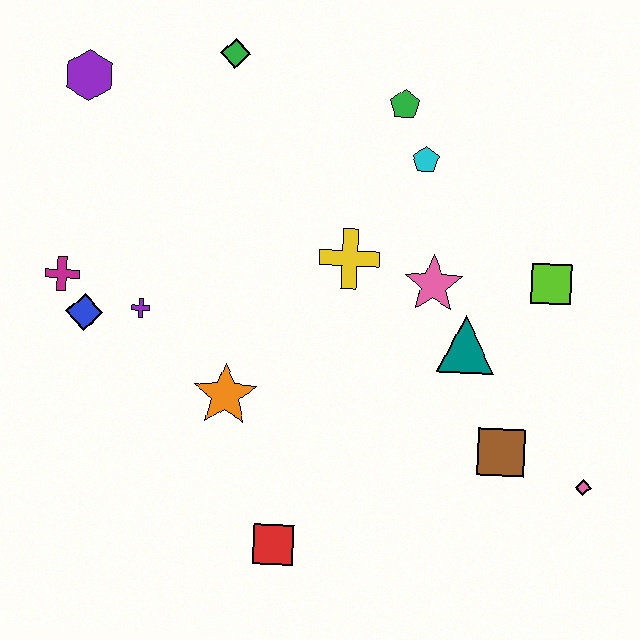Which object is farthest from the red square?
The purple hexagon is farthest from the red square.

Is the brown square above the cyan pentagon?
No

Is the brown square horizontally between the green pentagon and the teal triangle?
No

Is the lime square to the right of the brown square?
Yes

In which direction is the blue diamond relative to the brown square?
The blue diamond is to the left of the brown square.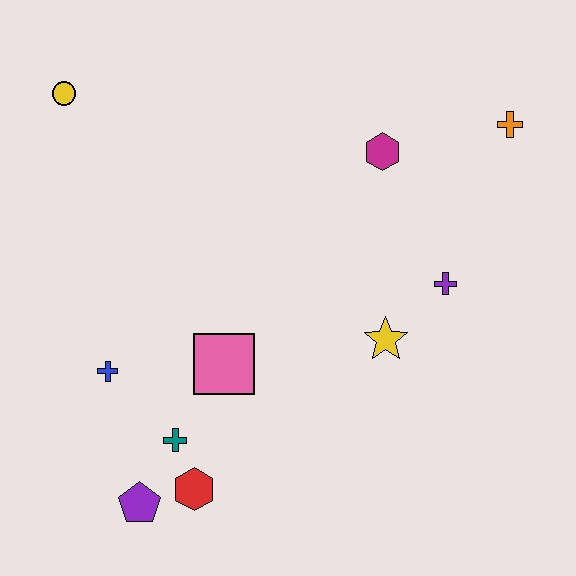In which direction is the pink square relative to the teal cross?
The pink square is above the teal cross.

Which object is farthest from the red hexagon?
The orange cross is farthest from the red hexagon.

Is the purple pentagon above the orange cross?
No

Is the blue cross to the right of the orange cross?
No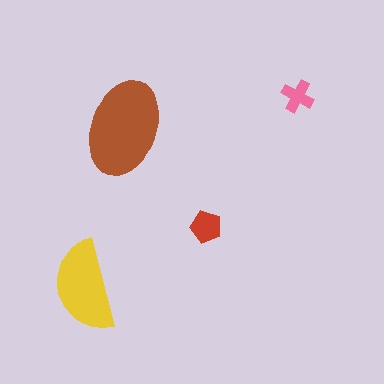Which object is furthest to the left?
The yellow semicircle is leftmost.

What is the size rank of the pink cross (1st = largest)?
4th.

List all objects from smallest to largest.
The pink cross, the red pentagon, the yellow semicircle, the brown ellipse.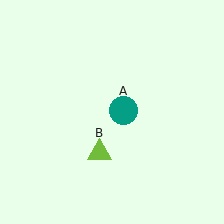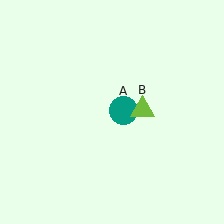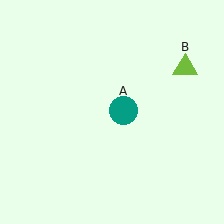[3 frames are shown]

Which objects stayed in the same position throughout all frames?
Teal circle (object A) remained stationary.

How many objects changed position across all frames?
1 object changed position: lime triangle (object B).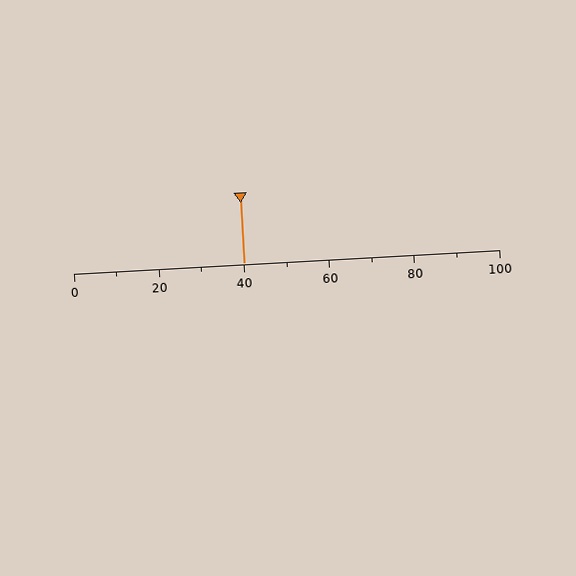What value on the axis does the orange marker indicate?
The marker indicates approximately 40.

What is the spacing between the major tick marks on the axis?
The major ticks are spaced 20 apart.